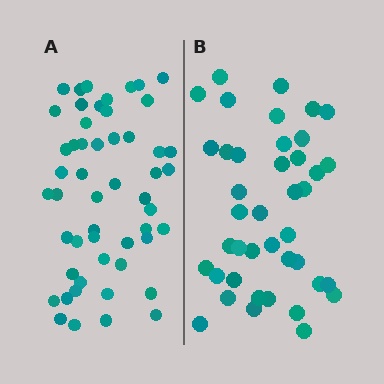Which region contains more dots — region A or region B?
Region A (the left region) has more dots.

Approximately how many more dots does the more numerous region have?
Region A has roughly 12 or so more dots than region B.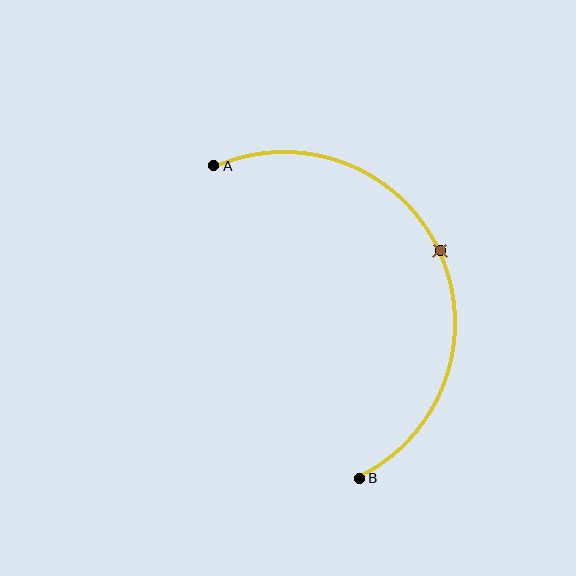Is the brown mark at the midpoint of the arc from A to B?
Yes. The brown mark lies on the arc at equal arc-length from both A and B — it is the arc midpoint.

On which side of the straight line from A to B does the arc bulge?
The arc bulges to the right of the straight line connecting A and B.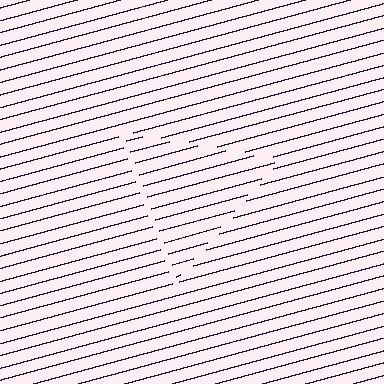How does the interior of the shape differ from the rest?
The interior of the shape contains the same grating, shifted by half a period — the contour is defined by the phase discontinuity where line-ends from the inner and outer gratings abut.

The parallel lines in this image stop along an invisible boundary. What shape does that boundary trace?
An illusory triangle. The interior of the shape contains the same grating, shifted by half a period — the contour is defined by the phase discontinuity where line-ends from the inner and outer gratings abut.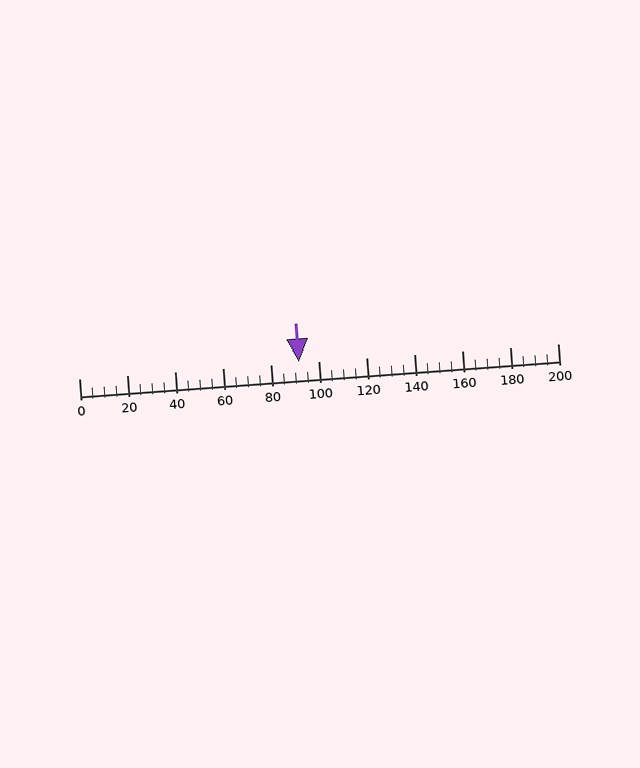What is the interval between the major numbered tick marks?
The major tick marks are spaced 20 units apart.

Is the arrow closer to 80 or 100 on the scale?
The arrow is closer to 100.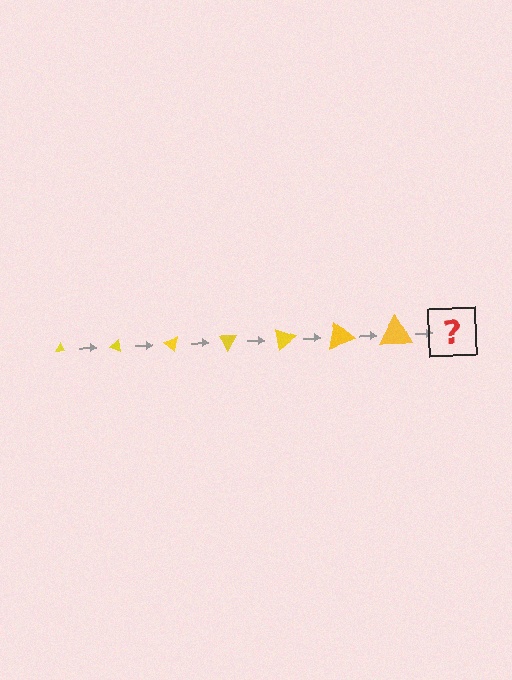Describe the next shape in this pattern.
It should be a triangle, larger than the previous one and rotated 140 degrees from the start.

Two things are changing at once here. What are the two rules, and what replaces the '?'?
The two rules are that the triangle grows larger each step and it rotates 20 degrees each step. The '?' should be a triangle, larger than the previous one and rotated 140 degrees from the start.